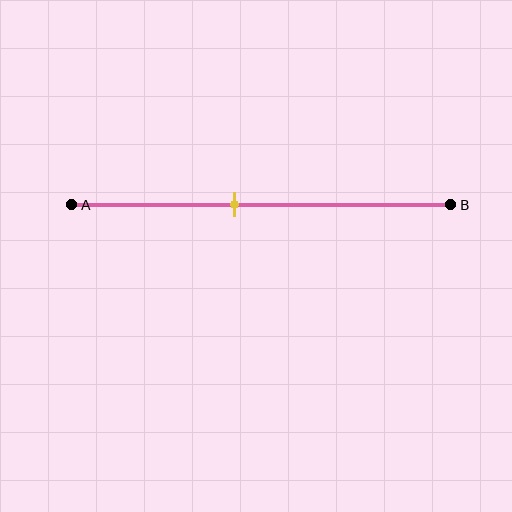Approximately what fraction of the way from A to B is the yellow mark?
The yellow mark is approximately 45% of the way from A to B.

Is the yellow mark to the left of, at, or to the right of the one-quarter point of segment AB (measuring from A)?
The yellow mark is to the right of the one-quarter point of segment AB.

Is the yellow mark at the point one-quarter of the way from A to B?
No, the mark is at about 45% from A, not at the 25% one-quarter point.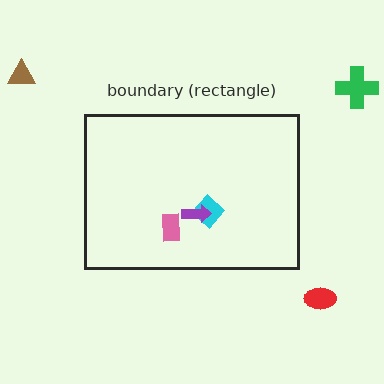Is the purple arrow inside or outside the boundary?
Inside.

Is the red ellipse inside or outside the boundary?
Outside.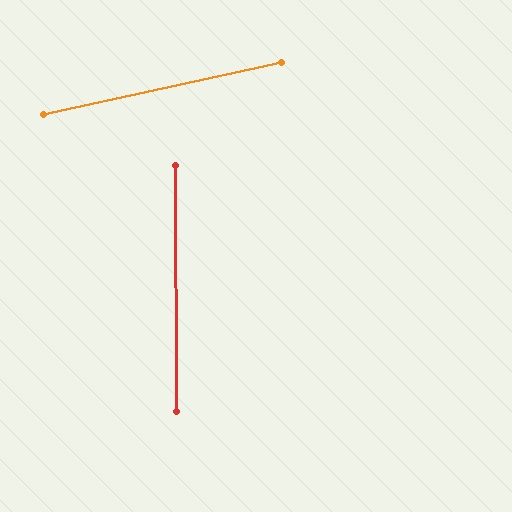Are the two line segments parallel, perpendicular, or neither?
Neither parallel nor perpendicular — they differ by about 78°.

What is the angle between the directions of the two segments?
Approximately 78 degrees.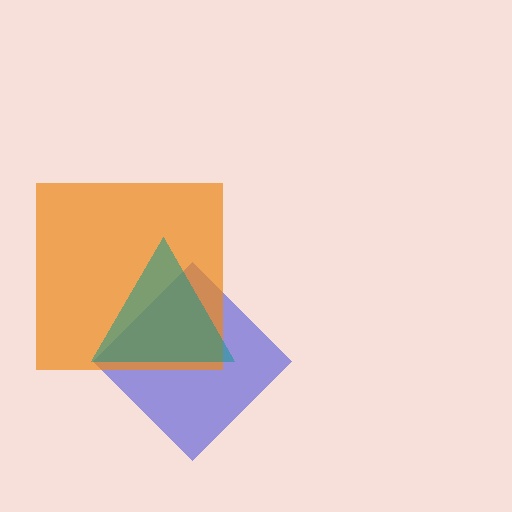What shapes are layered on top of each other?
The layered shapes are: a blue diamond, an orange square, a teal triangle.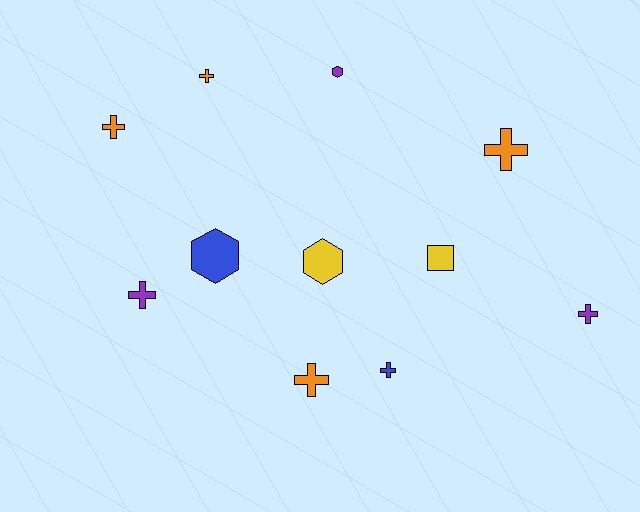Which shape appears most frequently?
Cross, with 7 objects.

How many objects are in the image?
There are 11 objects.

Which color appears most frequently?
Orange, with 4 objects.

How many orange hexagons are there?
There are no orange hexagons.